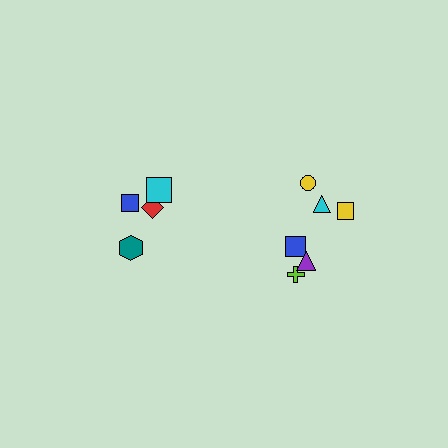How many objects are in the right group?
There are 6 objects.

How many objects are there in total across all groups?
There are 10 objects.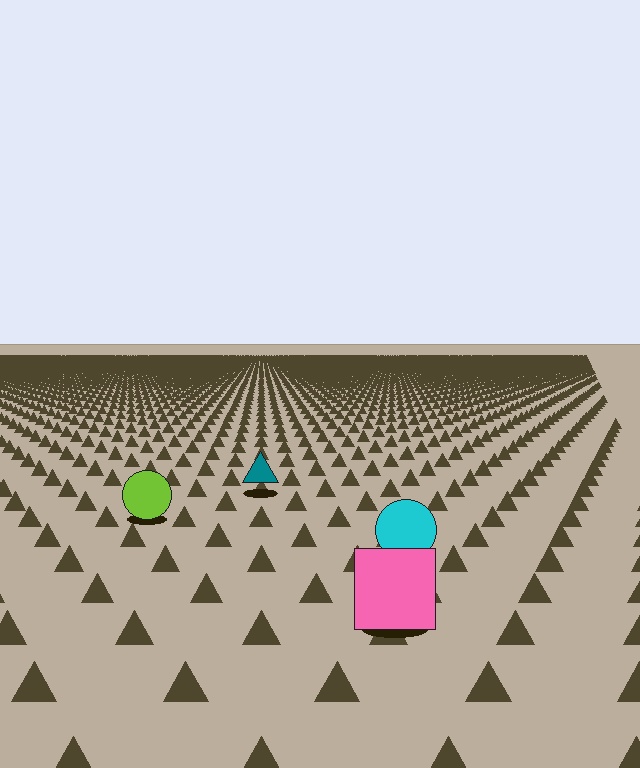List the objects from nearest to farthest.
From nearest to farthest: the pink square, the cyan circle, the lime circle, the teal triangle.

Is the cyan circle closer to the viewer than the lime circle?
Yes. The cyan circle is closer — you can tell from the texture gradient: the ground texture is coarser near it.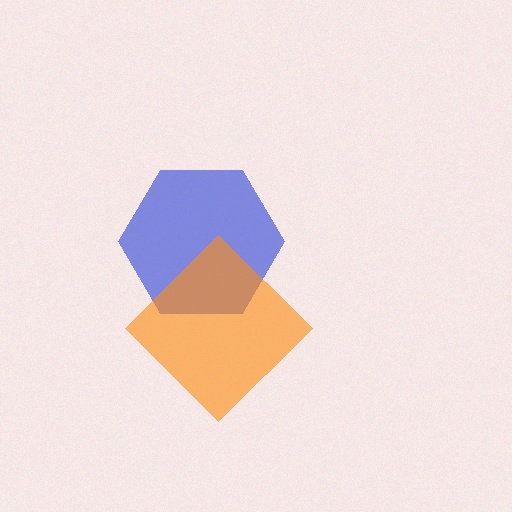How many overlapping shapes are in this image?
There are 2 overlapping shapes in the image.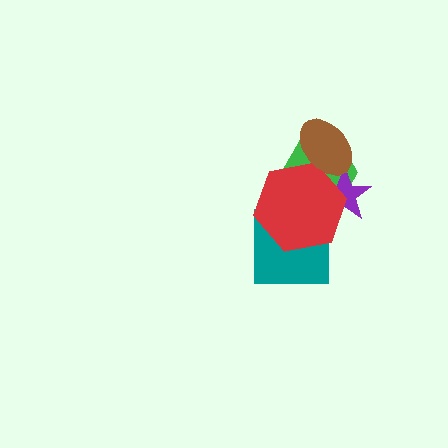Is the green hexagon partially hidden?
Yes, it is partially covered by another shape.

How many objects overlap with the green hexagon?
3 objects overlap with the green hexagon.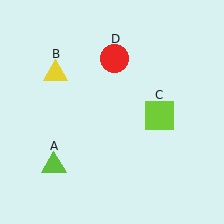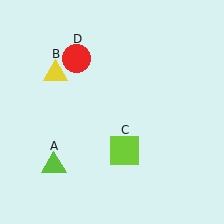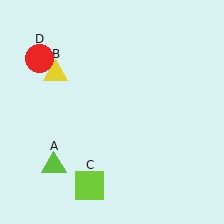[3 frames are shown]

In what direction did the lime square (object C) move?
The lime square (object C) moved down and to the left.